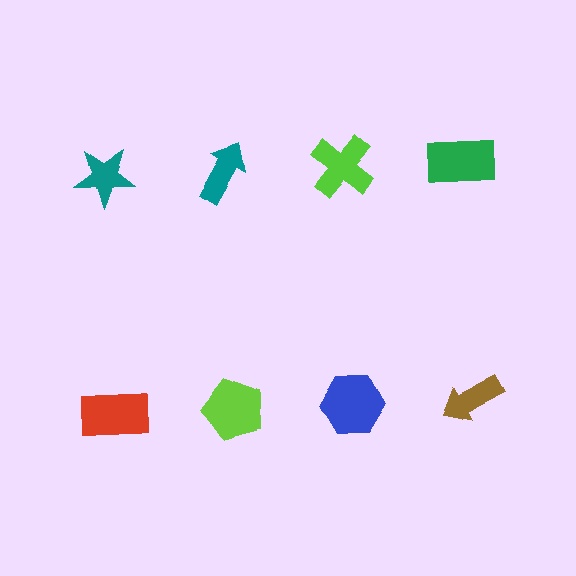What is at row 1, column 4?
A green rectangle.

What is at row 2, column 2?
A lime pentagon.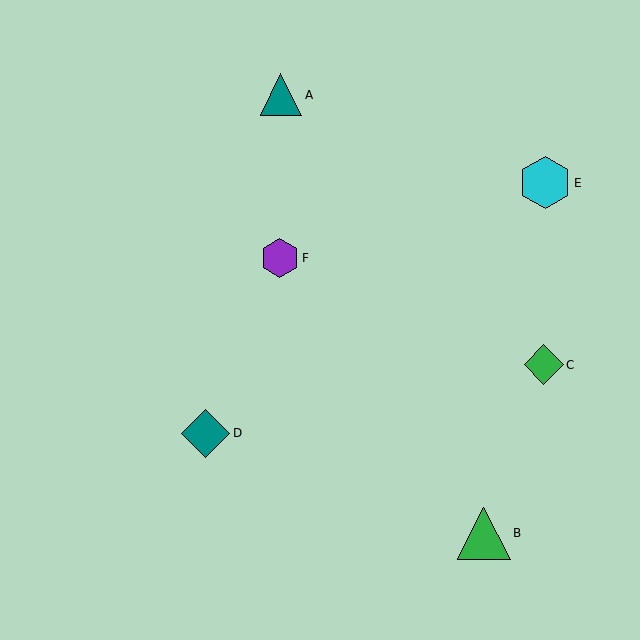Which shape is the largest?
The green triangle (labeled B) is the largest.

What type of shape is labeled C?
Shape C is a green diamond.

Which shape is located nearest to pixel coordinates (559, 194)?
The cyan hexagon (labeled E) at (545, 183) is nearest to that location.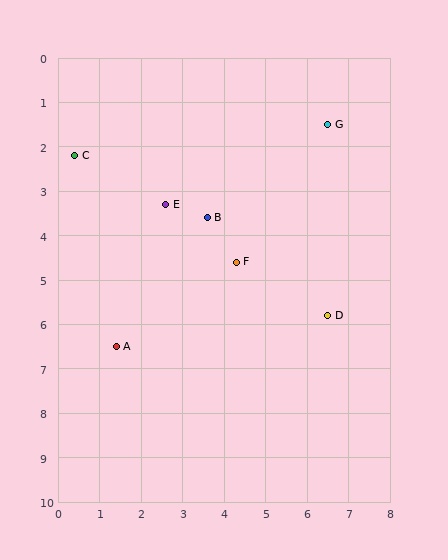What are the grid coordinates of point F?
Point F is at approximately (4.3, 4.6).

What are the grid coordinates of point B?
Point B is at approximately (3.6, 3.6).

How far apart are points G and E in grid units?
Points G and E are about 4.3 grid units apart.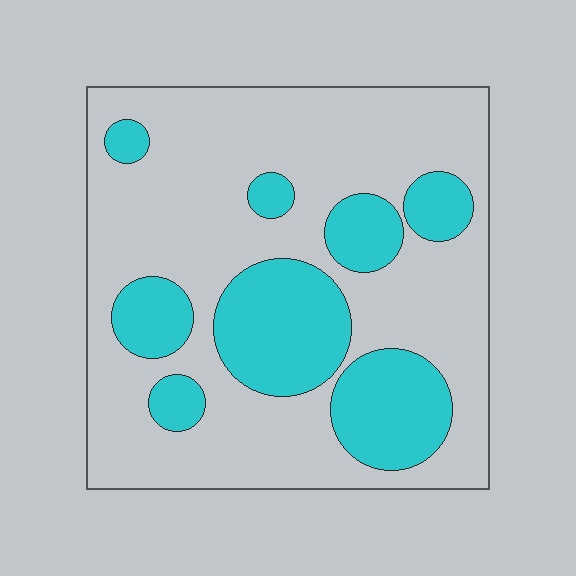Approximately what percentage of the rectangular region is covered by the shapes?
Approximately 30%.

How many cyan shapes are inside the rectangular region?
8.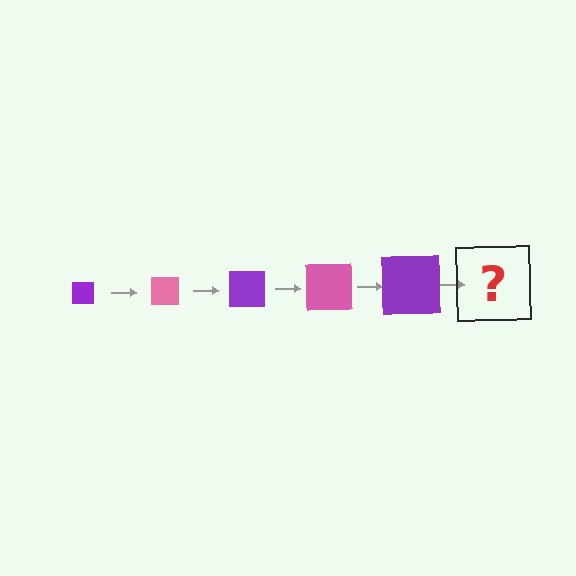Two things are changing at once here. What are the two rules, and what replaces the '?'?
The two rules are that the square grows larger each step and the color cycles through purple and pink. The '?' should be a pink square, larger than the previous one.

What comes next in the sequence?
The next element should be a pink square, larger than the previous one.